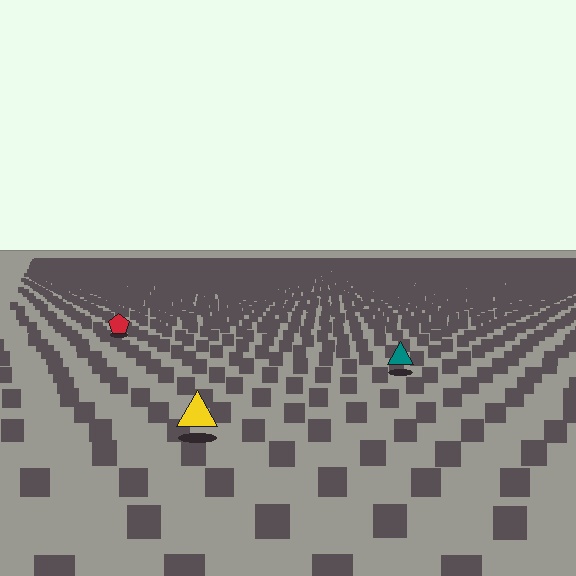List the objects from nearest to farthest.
From nearest to farthest: the yellow triangle, the teal triangle, the red pentagon.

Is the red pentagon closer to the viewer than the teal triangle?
No. The teal triangle is closer — you can tell from the texture gradient: the ground texture is coarser near it.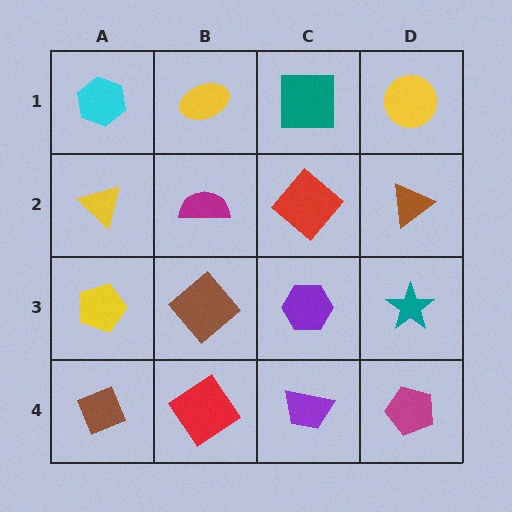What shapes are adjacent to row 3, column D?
A brown triangle (row 2, column D), a magenta pentagon (row 4, column D), a purple hexagon (row 3, column C).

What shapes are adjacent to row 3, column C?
A red diamond (row 2, column C), a purple trapezoid (row 4, column C), a brown diamond (row 3, column B), a teal star (row 3, column D).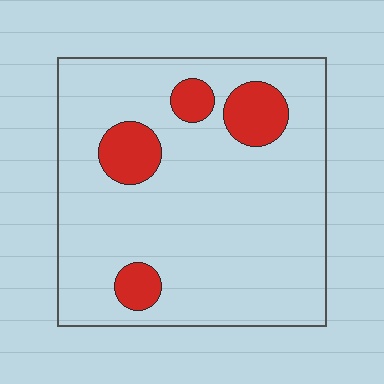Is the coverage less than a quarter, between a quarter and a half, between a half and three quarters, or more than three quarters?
Less than a quarter.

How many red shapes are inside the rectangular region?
4.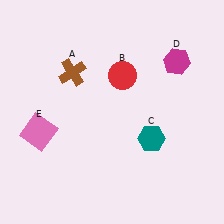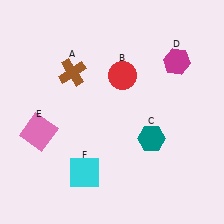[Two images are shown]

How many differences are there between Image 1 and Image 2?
There is 1 difference between the two images.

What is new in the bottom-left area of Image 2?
A cyan square (F) was added in the bottom-left area of Image 2.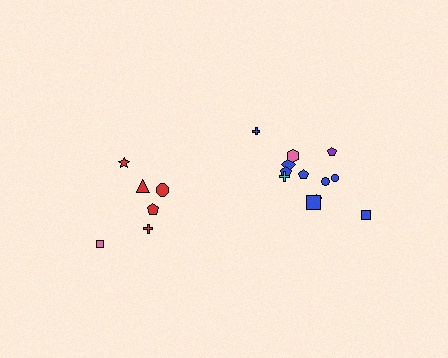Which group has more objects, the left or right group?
The right group.